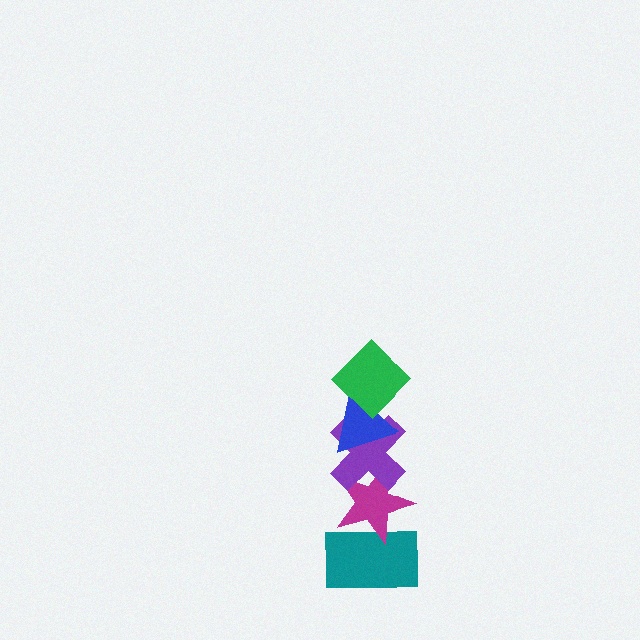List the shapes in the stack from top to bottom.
From top to bottom: the green diamond, the blue triangle, the purple cross, the magenta star, the teal rectangle.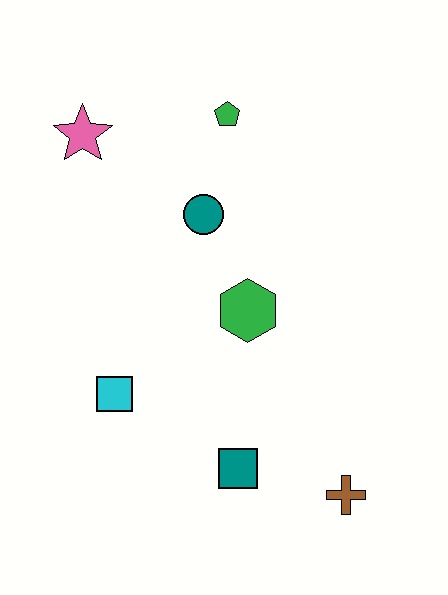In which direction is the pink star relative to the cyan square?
The pink star is above the cyan square.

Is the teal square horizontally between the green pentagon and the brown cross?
Yes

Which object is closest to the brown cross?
The teal square is closest to the brown cross.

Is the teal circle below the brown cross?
No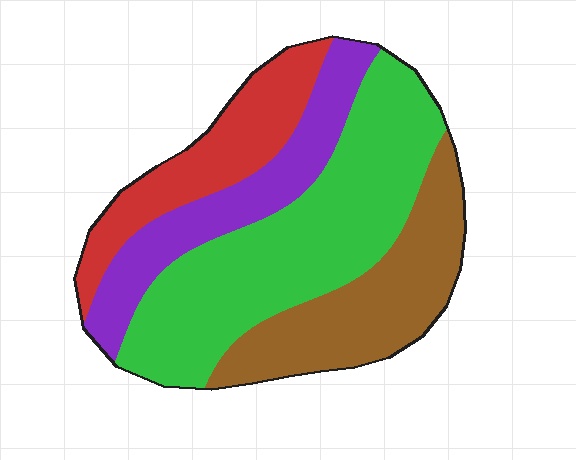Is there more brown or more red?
Brown.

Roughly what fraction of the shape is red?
Red takes up about one sixth (1/6) of the shape.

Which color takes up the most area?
Green, at roughly 40%.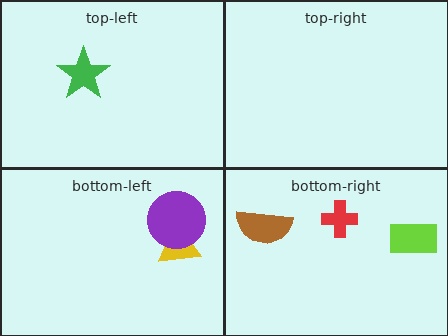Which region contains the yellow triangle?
The bottom-left region.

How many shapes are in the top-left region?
1.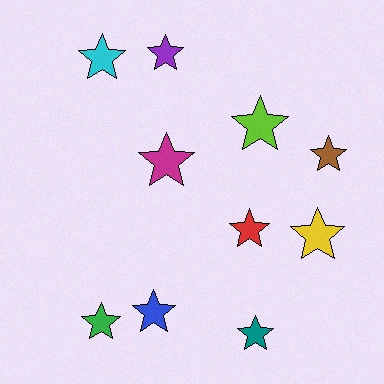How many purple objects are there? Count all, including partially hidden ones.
There is 1 purple object.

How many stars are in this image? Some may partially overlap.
There are 10 stars.